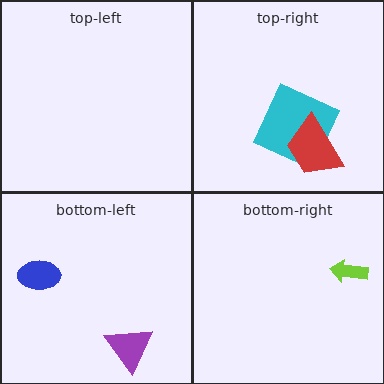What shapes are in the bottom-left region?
The purple triangle, the blue ellipse.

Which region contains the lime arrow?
The bottom-right region.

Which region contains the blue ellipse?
The bottom-left region.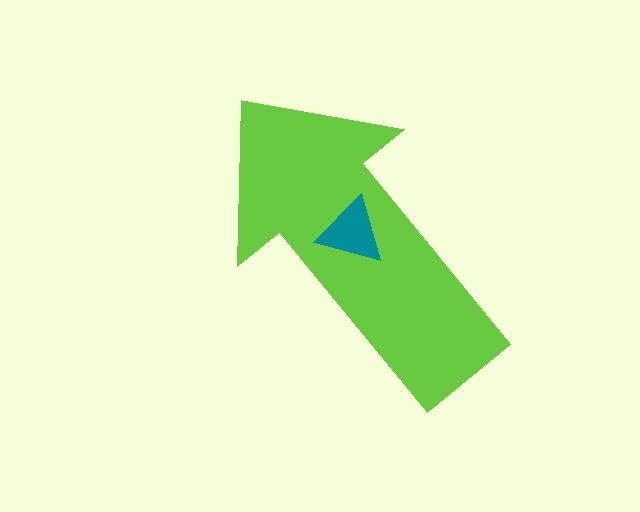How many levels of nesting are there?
2.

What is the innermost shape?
The teal triangle.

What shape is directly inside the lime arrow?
The teal triangle.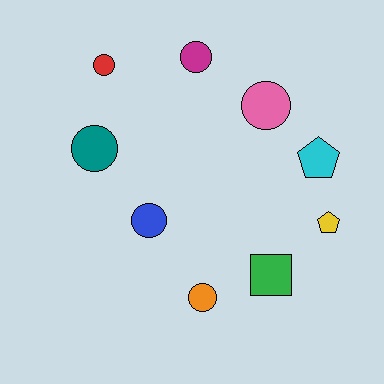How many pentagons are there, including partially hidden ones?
There are 2 pentagons.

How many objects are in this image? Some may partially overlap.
There are 9 objects.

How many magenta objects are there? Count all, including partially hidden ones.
There is 1 magenta object.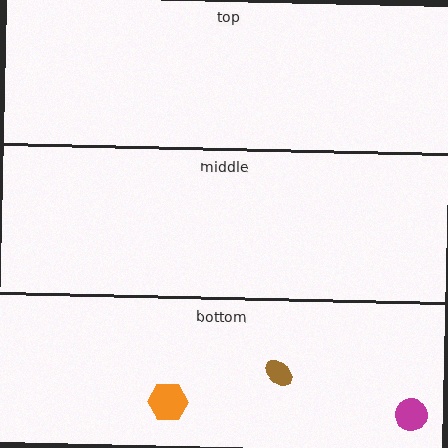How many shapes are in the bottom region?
3.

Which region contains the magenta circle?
The bottom region.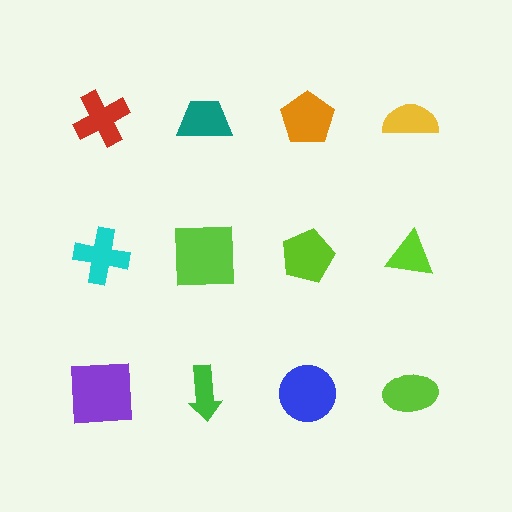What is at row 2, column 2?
A lime square.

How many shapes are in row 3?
4 shapes.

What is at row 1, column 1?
A red cross.